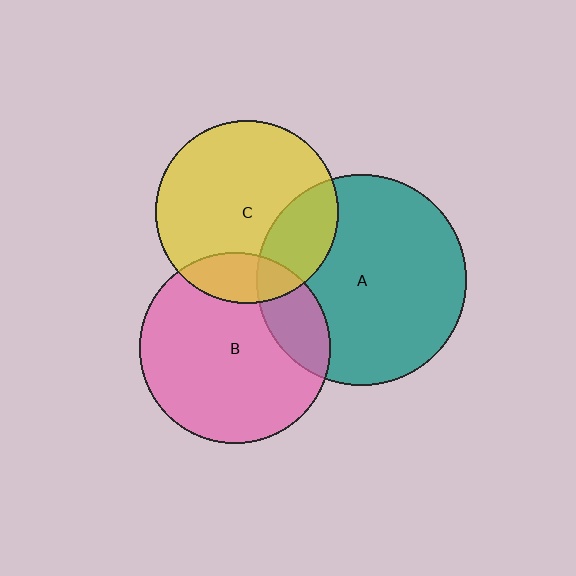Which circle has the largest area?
Circle A (teal).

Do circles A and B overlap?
Yes.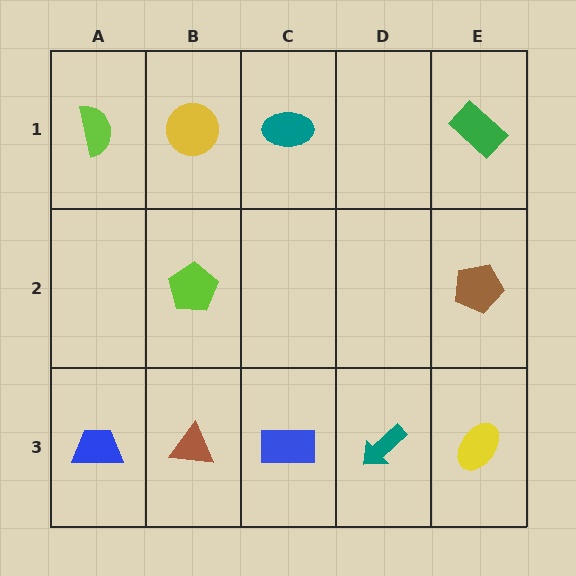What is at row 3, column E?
A yellow ellipse.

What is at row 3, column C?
A blue rectangle.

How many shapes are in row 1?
4 shapes.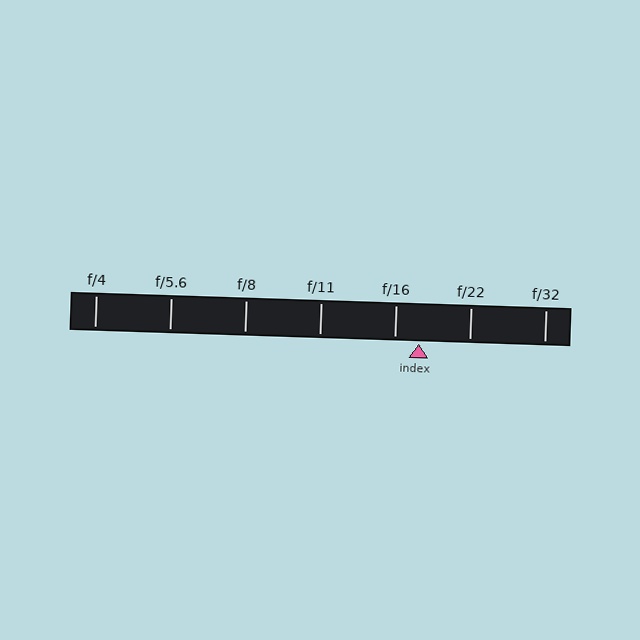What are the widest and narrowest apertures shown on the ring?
The widest aperture shown is f/4 and the narrowest is f/32.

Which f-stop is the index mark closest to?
The index mark is closest to f/16.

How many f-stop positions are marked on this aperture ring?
There are 7 f-stop positions marked.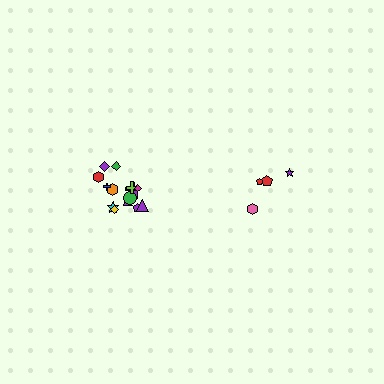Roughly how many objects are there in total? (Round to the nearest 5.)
Roughly 20 objects in total.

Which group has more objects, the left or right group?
The left group.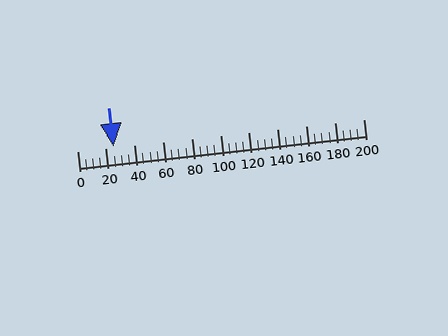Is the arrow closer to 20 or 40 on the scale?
The arrow is closer to 20.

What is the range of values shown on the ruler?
The ruler shows values from 0 to 200.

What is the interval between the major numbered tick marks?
The major tick marks are spaced 20 units apart.